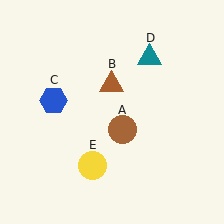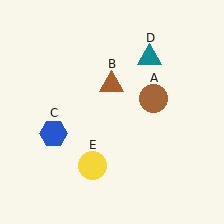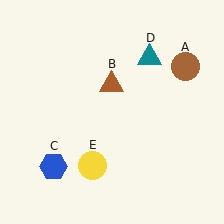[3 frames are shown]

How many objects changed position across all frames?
2 objects changed position: brown circle (object A), blue hexagon (object C).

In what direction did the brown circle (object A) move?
The brown circle (object A) moved up and to the right.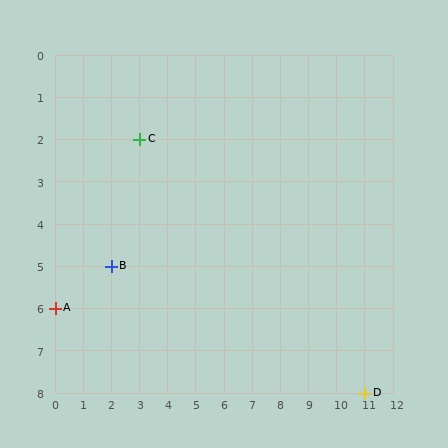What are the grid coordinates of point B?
Point B is at grid coordinates (2, 5).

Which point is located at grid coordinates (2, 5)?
Point B is at (2, 5).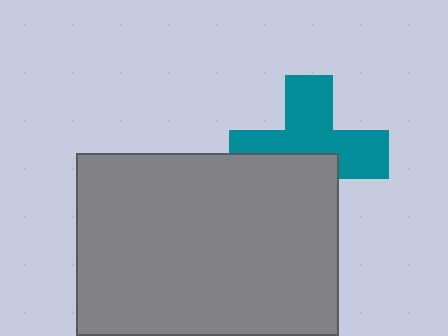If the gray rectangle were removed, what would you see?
You would see the complete teal cross.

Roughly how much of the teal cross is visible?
About half of it is visible (roughly 58%).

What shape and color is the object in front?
The object in front is a gray rectangle.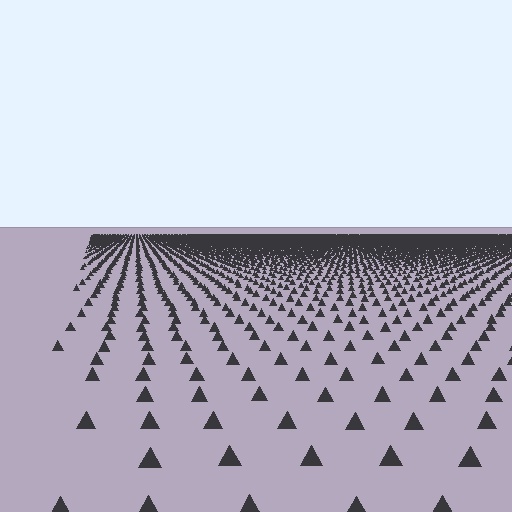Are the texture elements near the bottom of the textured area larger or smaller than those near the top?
Larger. Near the bottom, elements are closer to the viewer and appear at a bigger on-screen size.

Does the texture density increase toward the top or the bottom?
Density increases toward the top.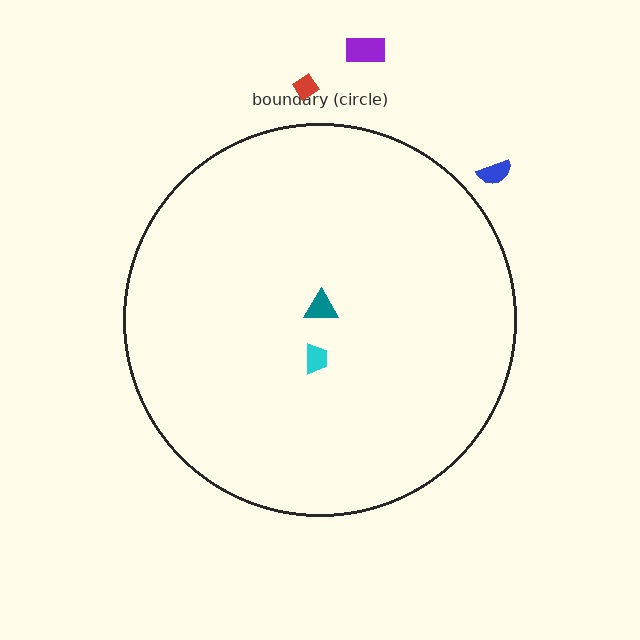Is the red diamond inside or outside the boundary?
Outside.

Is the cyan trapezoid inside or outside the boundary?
Inside.